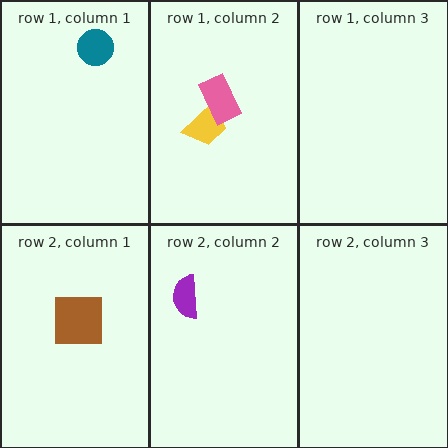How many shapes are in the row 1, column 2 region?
2.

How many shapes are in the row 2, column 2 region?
1.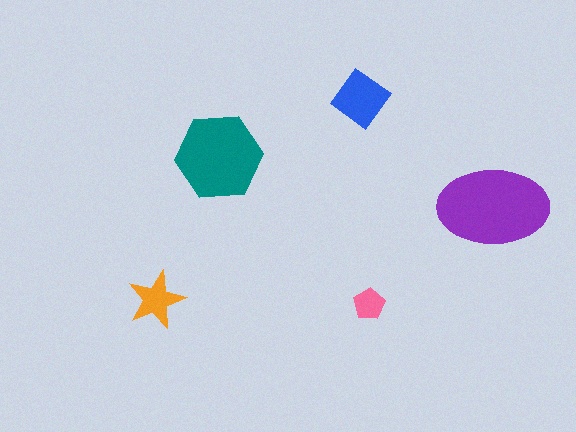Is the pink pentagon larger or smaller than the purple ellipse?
Smaller.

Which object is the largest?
The purple ellipse.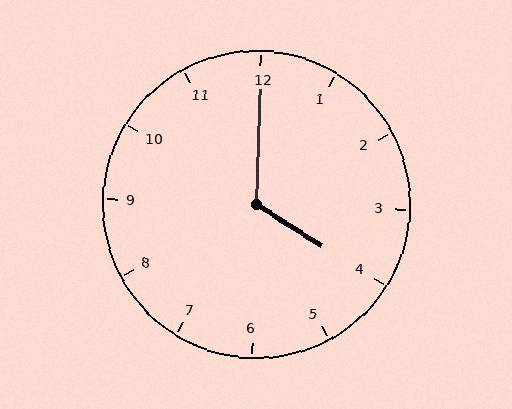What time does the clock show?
4:00.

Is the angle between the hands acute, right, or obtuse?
It is obtuse.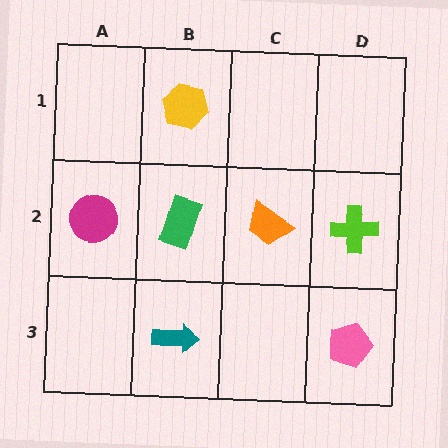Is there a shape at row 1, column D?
No, that cell is empty.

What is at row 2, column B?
A green rectangle.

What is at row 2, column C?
An orange trapezoid.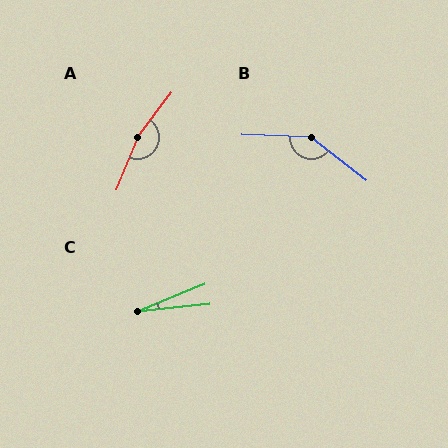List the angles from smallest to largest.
C (16°), B (144°), A (165°).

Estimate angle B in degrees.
Approximately 144 degrees.